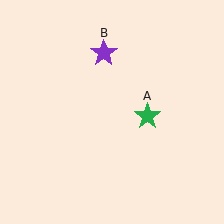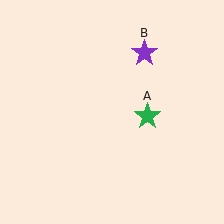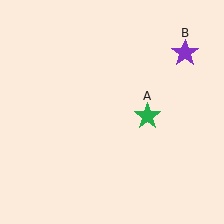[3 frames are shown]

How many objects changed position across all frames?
1 object changed position: purple star (object B).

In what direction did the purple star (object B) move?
The purple star (object B) moved right.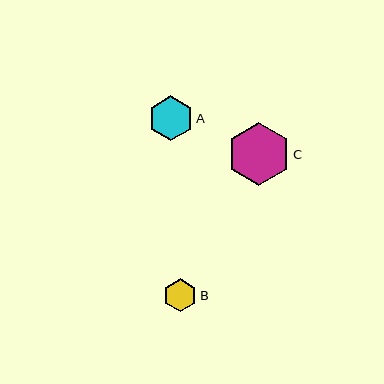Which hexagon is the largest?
Hexagon C is the largest with a size of approximately 63 pixels.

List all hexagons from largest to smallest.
From largest to smallest: C, A, B.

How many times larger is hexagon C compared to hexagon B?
Hexagon C is approximately 1.9 times the size of hexagon B.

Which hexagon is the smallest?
Hexagon B is the smallest with a size of approximately 33 pixels.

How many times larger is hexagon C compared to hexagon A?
Hexagon C is approximately 1.4 times the size of hexagon A.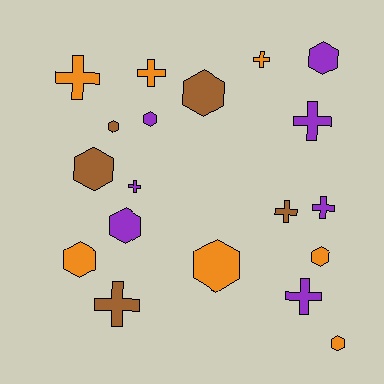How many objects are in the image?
There are 19 objects.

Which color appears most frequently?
Purple, with 7 objects.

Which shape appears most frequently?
Hexagon, with 10 objects.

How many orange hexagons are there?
There are 4 orange hexagons.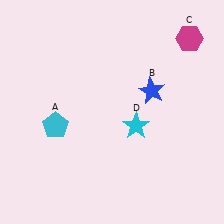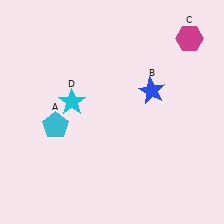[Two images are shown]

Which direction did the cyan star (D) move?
The cyan star (D) moved left.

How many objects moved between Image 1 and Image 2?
1 object moved between the two images.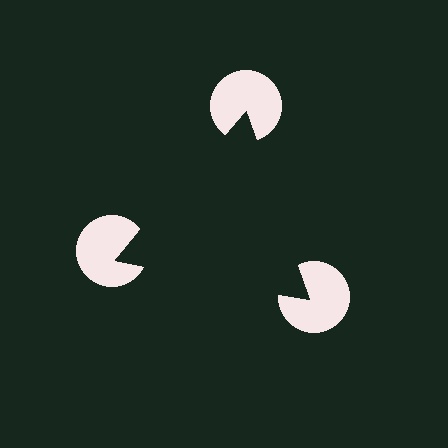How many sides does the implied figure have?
3 sides.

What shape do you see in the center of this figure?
An illusory triangle — its edges are inferred from the aligned wedge cuts in the pac-man discs, not physically drawn.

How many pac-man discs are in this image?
There are 3 — one at each vertex of the illusory triangle.